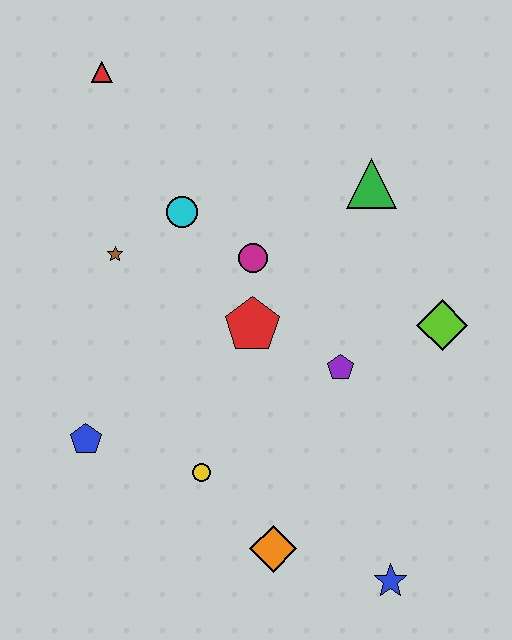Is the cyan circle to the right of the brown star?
Yes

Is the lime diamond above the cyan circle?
No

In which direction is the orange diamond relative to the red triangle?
The orange diamond is below the red triangle.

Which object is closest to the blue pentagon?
The yellow circle is closest to the blue pentagon.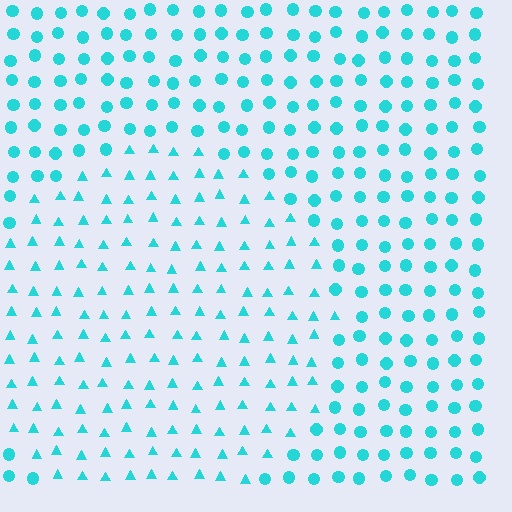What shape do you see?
I see a circle.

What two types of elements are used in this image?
The image uses triangles inside the circle region and circles outside it.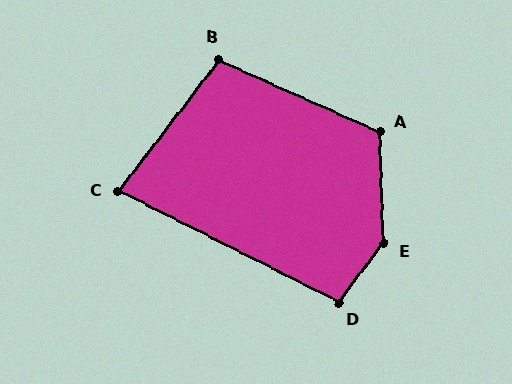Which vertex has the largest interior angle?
E, at approximately 140 degrees.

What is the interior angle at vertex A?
Approximately 116 degrees (obtuse).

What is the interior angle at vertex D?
Approximately 101 degrees (obtuse).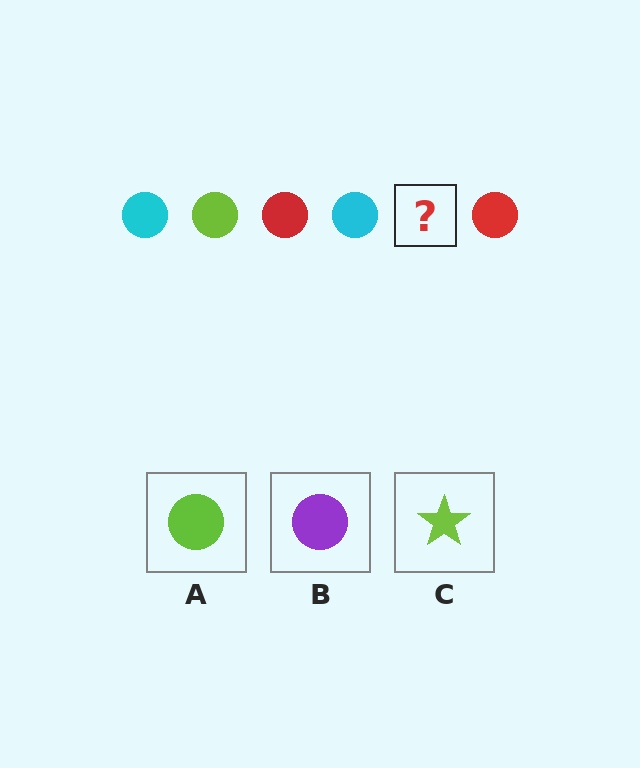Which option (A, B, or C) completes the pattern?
A.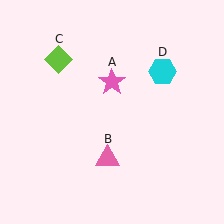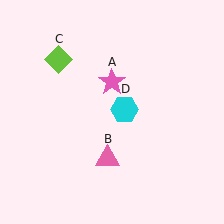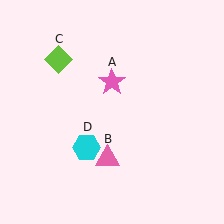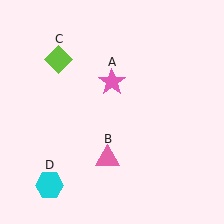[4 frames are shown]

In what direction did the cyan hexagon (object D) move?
The cyan hexagon (object D) moved down and to the left.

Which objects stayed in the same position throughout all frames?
Pink star (object A) and pink triangle (object B) and lime diamond (object C) remained stationary.